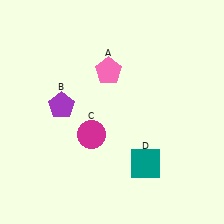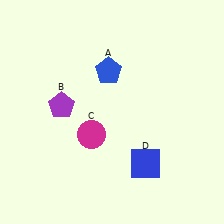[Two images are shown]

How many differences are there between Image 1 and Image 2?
There are 2 differences between the two images.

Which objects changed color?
A changed from pink to blue. D changed from teal to blue.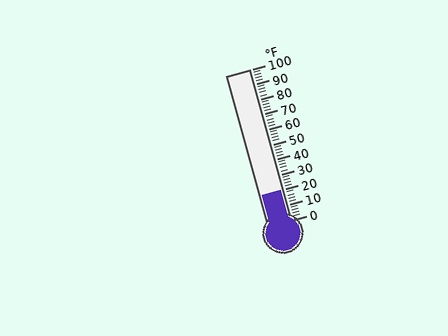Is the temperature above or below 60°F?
The temperature is below 60°F.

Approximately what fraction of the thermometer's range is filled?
The thermometer is filled to approximately 20% of its range.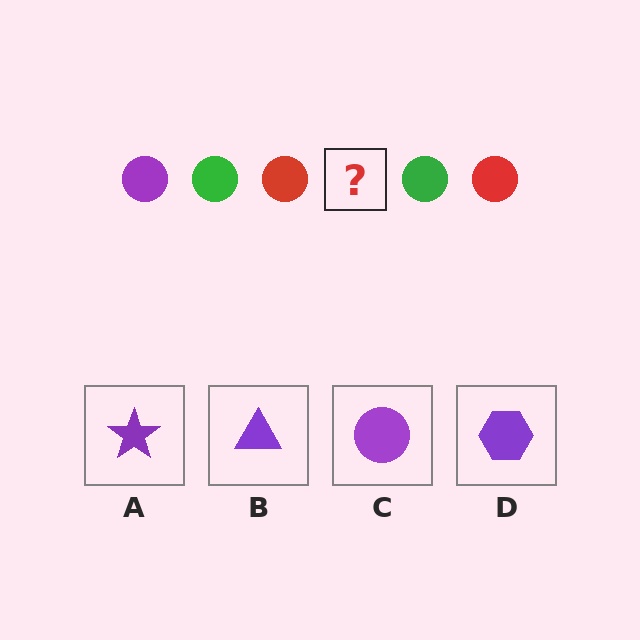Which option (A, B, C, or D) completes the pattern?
C.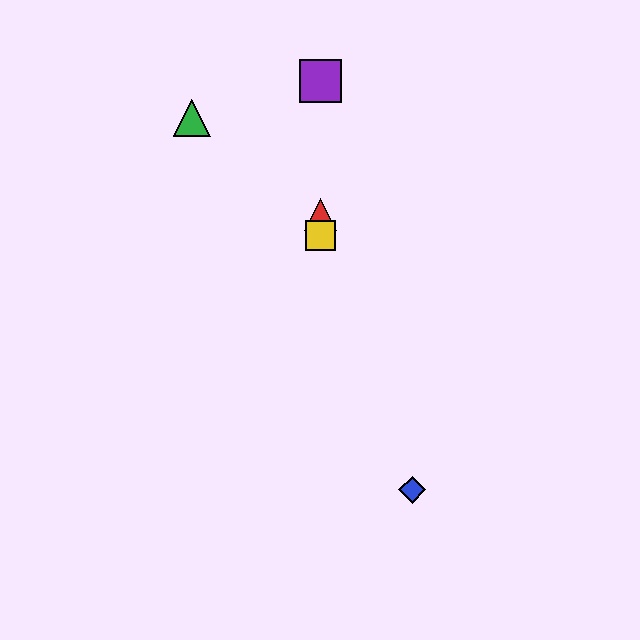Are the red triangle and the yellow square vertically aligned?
Yes, both are at x≈320.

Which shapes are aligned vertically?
The red triangle, the yellow square, the purple square are aligned vertically.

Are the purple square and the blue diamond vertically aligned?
No, the purple square is at x≈320 and the blue diamond is at x≈412.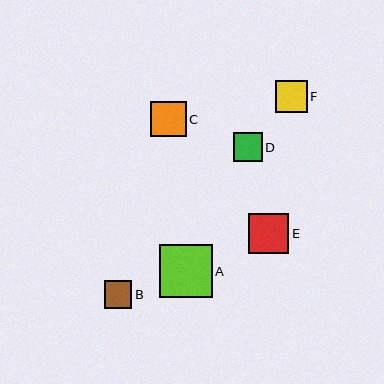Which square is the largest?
Square A is the largest with a size of approximately 53 pixels.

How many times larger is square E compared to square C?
Square E is approximately 1.1 times the size of square C.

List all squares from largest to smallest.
From largest to smallest: A, E, C, F, D, B.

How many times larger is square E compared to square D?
Square E is approximately 1.4 times the size of square D.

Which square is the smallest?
Square B is the smallest with a size of approximately 27 pixels.